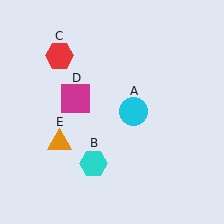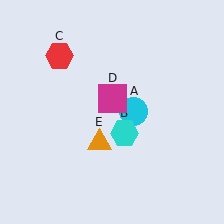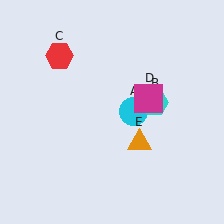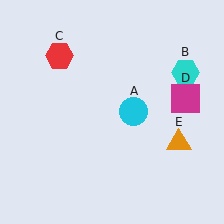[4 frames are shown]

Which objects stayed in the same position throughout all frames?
Cyan circle (object A) and red hexagon (object C) remained stationary.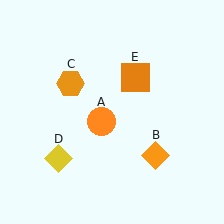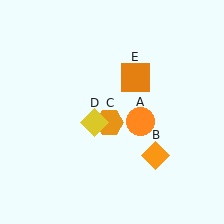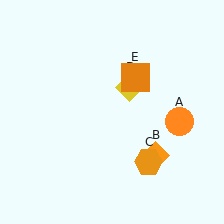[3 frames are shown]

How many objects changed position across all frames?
3 objects changed position: orange circle (object A), orange hexagon (object C), yellow diamond (object D).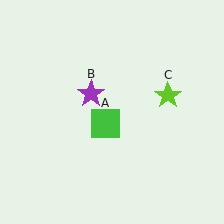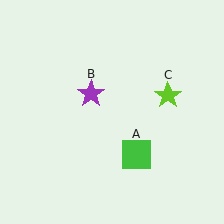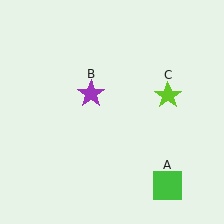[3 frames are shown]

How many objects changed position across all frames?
1 object changed position: green square (object A).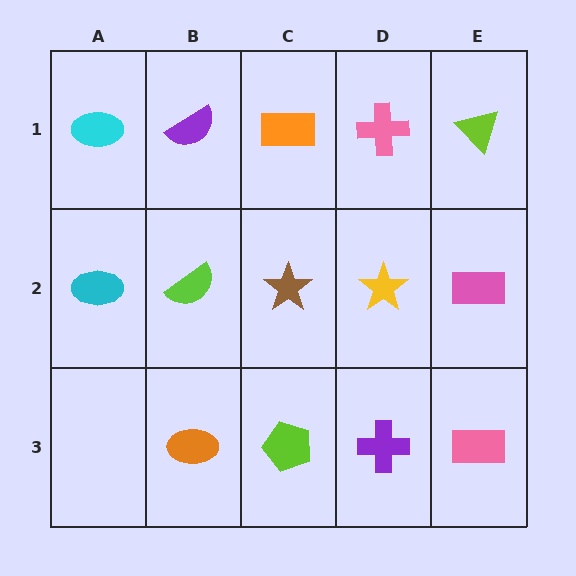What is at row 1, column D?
A pink cross.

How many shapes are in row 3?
4 shapes.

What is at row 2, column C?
A brown star.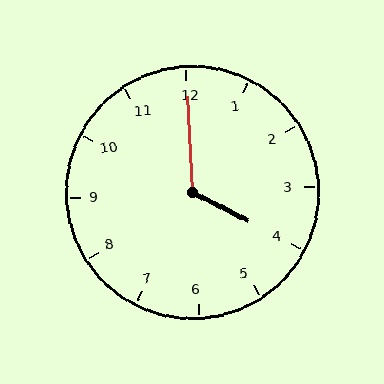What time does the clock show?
4:00.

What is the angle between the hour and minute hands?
Approximately 120 degrees.